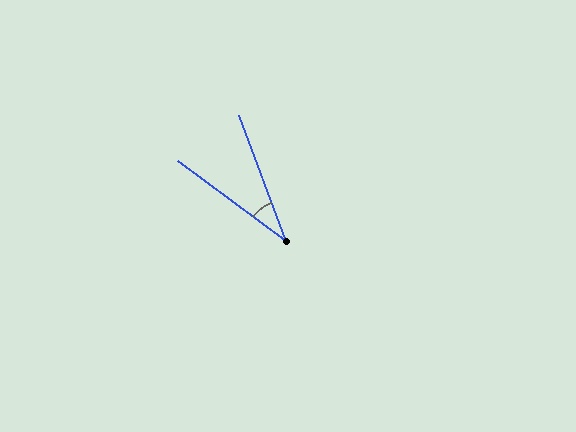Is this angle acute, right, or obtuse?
It is acute.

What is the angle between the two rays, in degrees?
Approximately 33 degrees.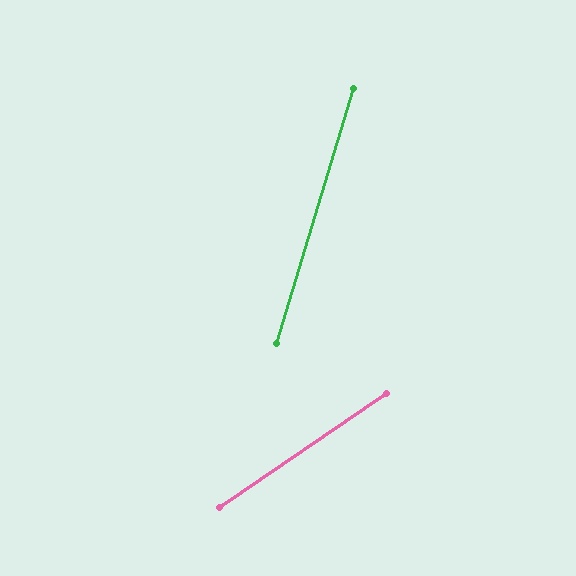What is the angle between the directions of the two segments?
Approximately 39 degrees.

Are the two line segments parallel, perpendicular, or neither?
Neither parallel nor perpendicular — they differ by about 39°.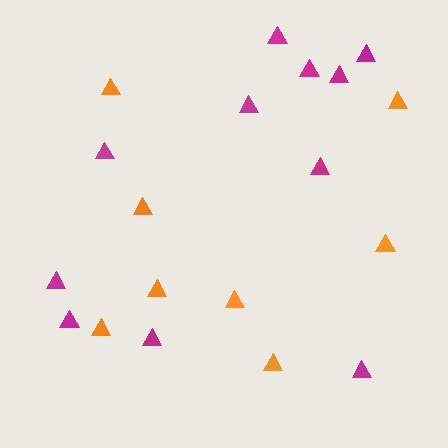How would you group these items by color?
There are 2 groups: one group of magenta triangles (11) and one group of orange triangles (8).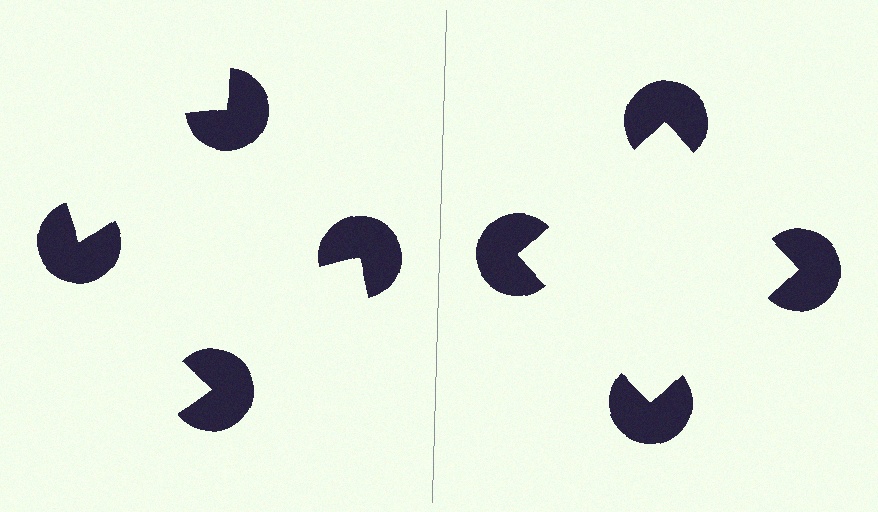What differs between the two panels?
The pac-man discs are positioned identically on both sides; only the wedge orientations differ. On the right they align to a square; on the left they are misaligned.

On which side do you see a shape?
An illusory square appears on the right side. On the left side the wedge cuts are rotated, so no coherent shape forms.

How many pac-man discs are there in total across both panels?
8 — 4 on each side.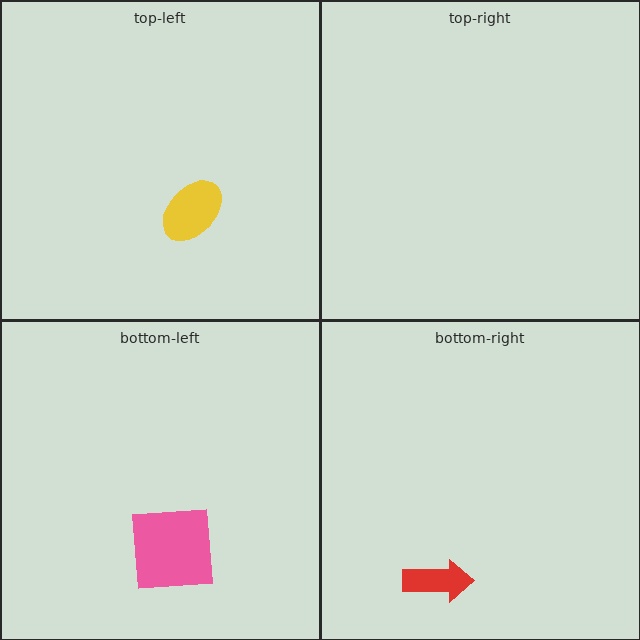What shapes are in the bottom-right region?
The red arrow.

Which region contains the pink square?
The bottom-left region.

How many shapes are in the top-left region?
1.